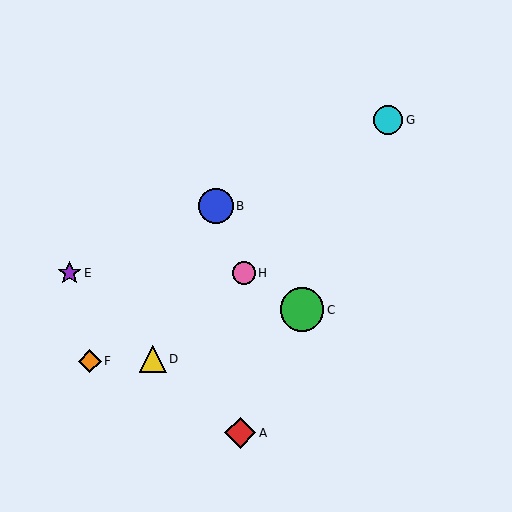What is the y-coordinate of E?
Object E is at y≈273.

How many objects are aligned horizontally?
2 objects (E, H) are aligned horizontally.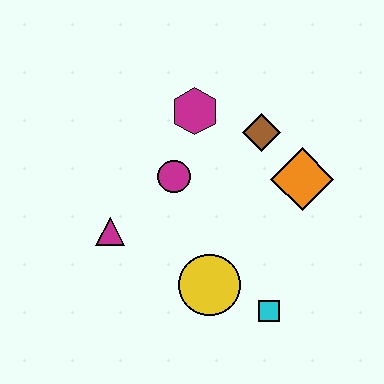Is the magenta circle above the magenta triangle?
Yes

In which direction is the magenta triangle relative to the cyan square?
The magenta triangle is to the left of the cyan square.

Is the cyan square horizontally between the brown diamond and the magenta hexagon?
No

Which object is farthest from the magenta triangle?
The orange diamond is farthest from the magenta triangle.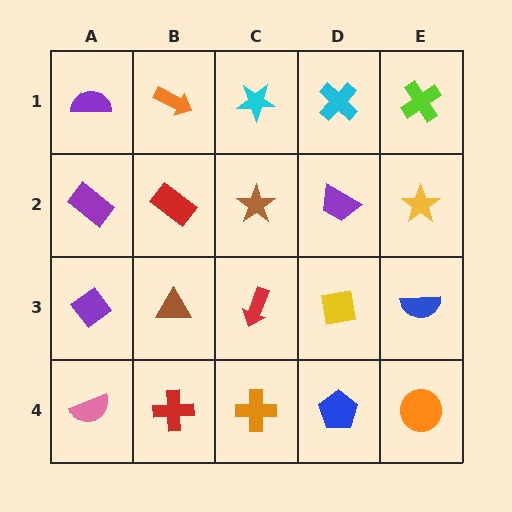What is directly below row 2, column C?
A red arrow.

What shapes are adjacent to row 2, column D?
A cyan cross (row 1, column D), a yellow square (row 3, column D), a brown star (row 2, column C), a yellow star (row 2, column E).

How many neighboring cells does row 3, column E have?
3.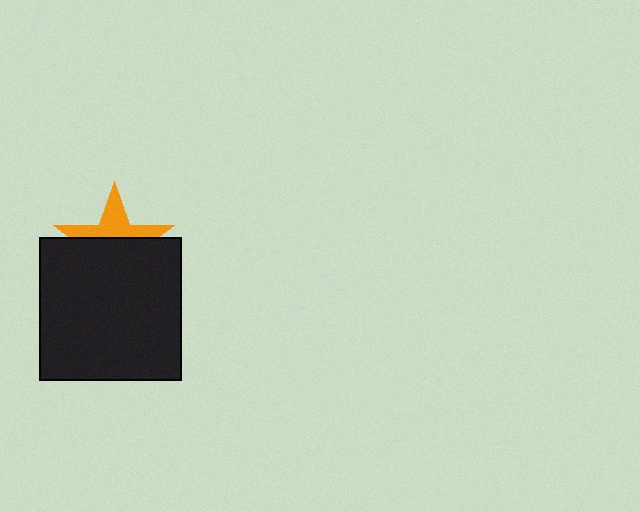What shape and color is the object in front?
The object in front is a black square.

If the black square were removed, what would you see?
You would see the complete orange star.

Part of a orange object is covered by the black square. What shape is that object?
It is a star.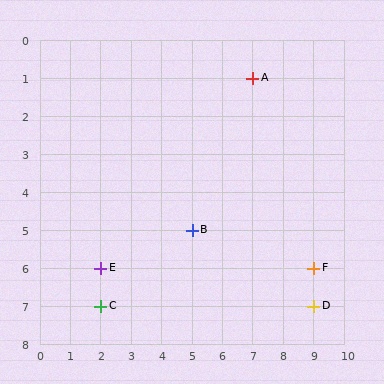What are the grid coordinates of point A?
Point A is at grid coordinates (7, 1).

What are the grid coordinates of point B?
Point B is at grid coordinates (5, 5).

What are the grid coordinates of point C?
Point C is at grid coordinates (2, 7).